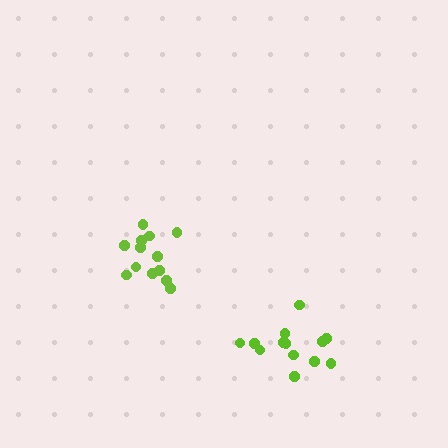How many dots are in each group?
Group 1: 13 dots, Group 2: 13 dots (26 total).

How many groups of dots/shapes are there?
There are 2 groups.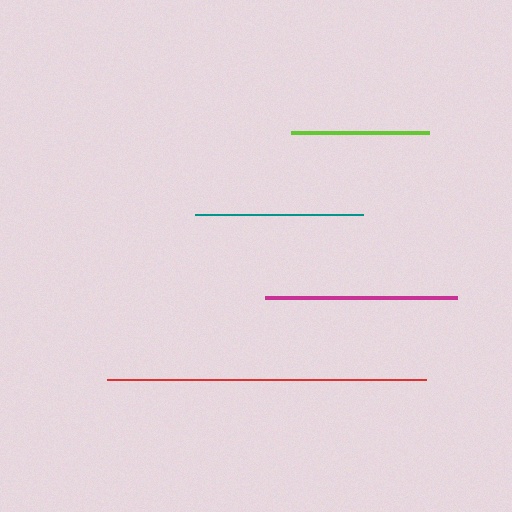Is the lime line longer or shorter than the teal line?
The teal line is longer than the lime line.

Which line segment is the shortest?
The lime line is the shortest at approximately 137 pixels.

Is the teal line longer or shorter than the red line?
The red line is longer than the teal line.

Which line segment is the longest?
The red line is the longest at approximately 319 pixels.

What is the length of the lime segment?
The lime segment is approximately 137 pixels long.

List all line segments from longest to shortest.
From longest to shortest: red, magenta, teal, lime.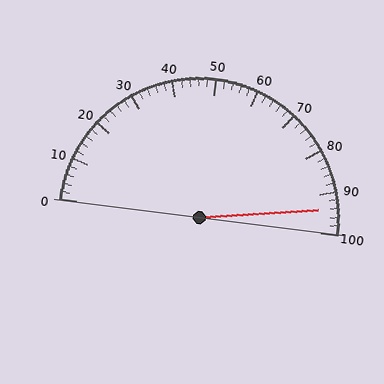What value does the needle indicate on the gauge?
The needle indicates approximately 94.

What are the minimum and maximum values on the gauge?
The gauge ranges from 0 to 100.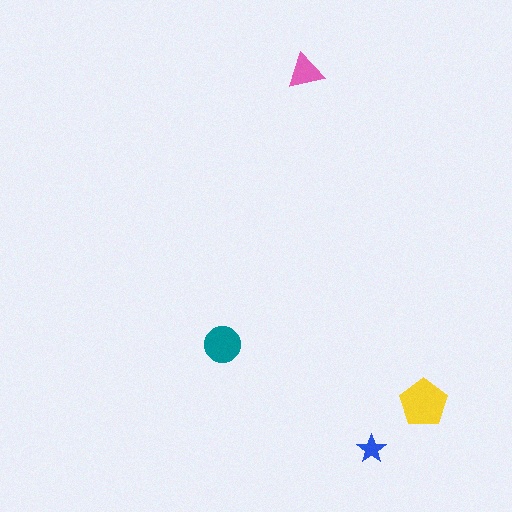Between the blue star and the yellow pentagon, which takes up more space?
The yellow pentagon.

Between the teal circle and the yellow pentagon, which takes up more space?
The yellow pentagon.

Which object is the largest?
The yellow pentagon.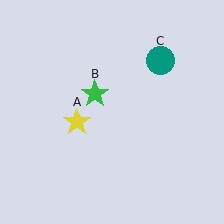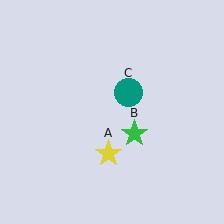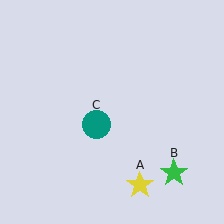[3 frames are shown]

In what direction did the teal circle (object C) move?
The teal circle (object C) moved down and to the left.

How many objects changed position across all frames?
3 objects changed position: yellow star (object A), green star (object B), teal circle (object C).